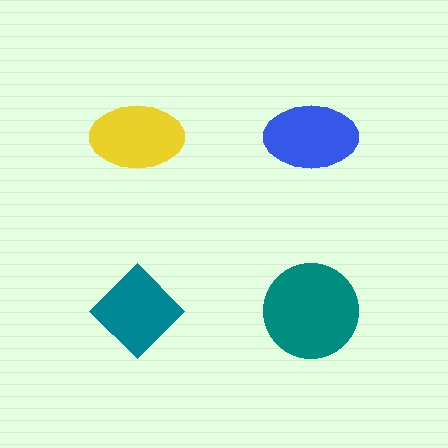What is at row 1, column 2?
A blue ellipse.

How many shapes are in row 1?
2 shapes.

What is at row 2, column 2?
A teal circle.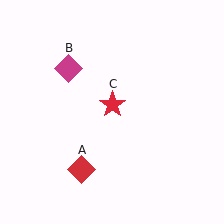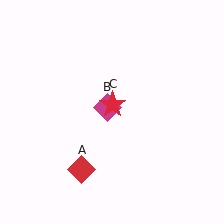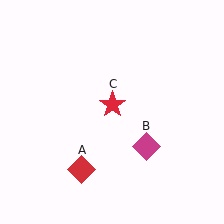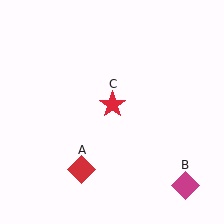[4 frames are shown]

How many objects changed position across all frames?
1 object changed position: magenta diamond (object B).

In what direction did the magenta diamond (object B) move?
The magenta diamond (object B) moved down and to the right.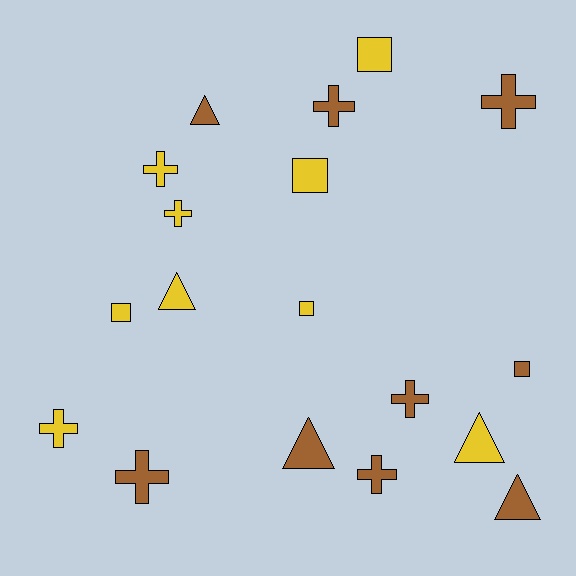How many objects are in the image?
There are 18 objects.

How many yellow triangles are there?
There are 2 yellow triangles.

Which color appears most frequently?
Yellow, with 9 objects.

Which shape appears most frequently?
Cross, with 8 objects.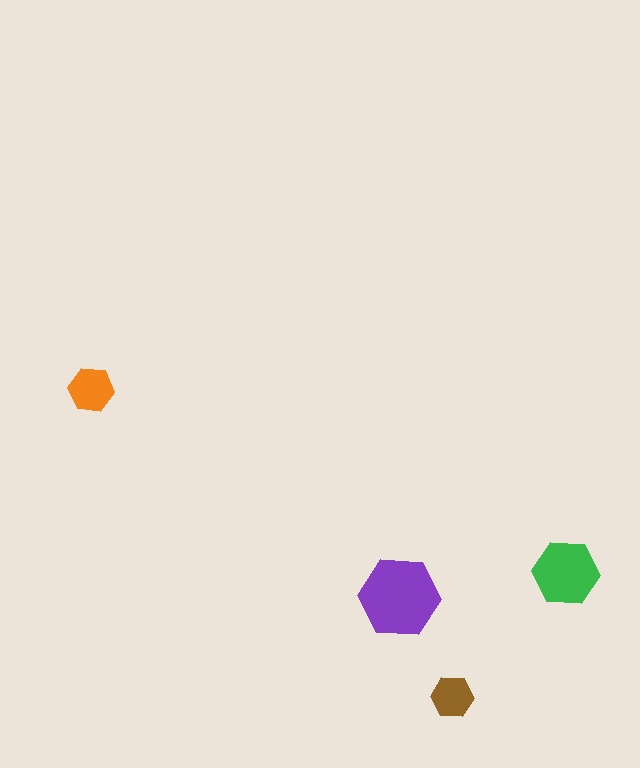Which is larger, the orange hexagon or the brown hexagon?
The orange one.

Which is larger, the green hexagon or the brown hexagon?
The green one.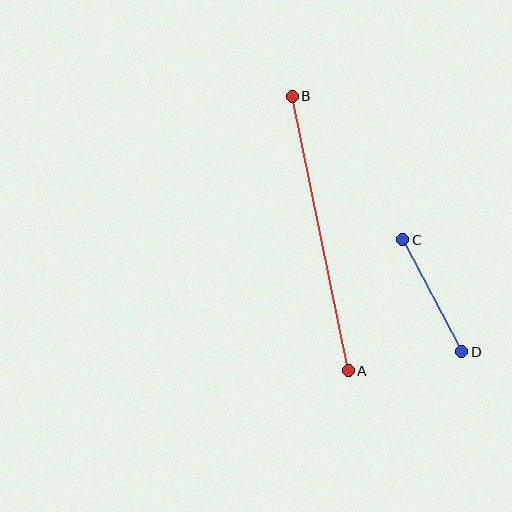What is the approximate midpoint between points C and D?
The midpoint is at approximately (432, 296) pixels.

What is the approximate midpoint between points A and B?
The midpoint is at approximately (320, 234) pixels.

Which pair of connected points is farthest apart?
Points A and B are farthest apart.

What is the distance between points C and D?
The distance is approximately 127 pixels.